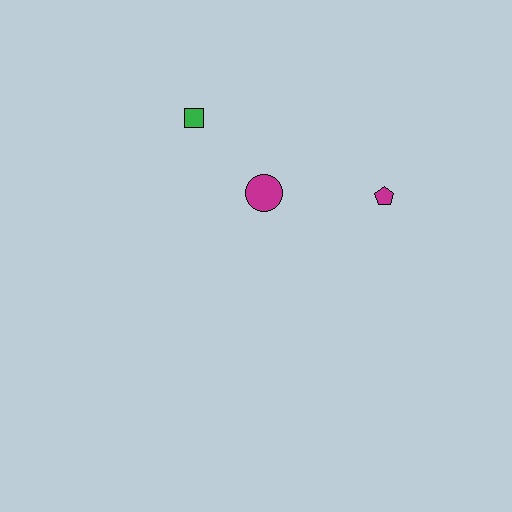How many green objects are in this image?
There is 1 green object.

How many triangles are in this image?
There are no triangles.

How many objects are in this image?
There are 3 objects.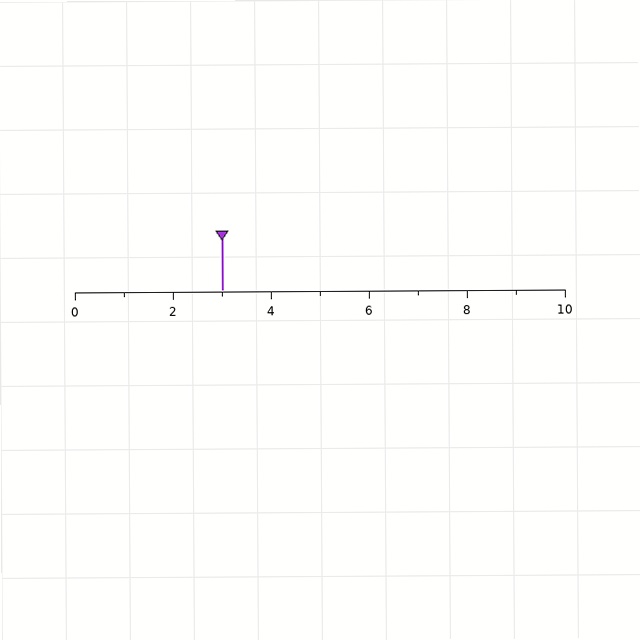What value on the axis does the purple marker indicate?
The marker indicates approximately 3.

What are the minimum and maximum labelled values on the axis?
The axis runs from 0 to 10.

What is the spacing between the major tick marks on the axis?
The major ticks are spaced 2 apart.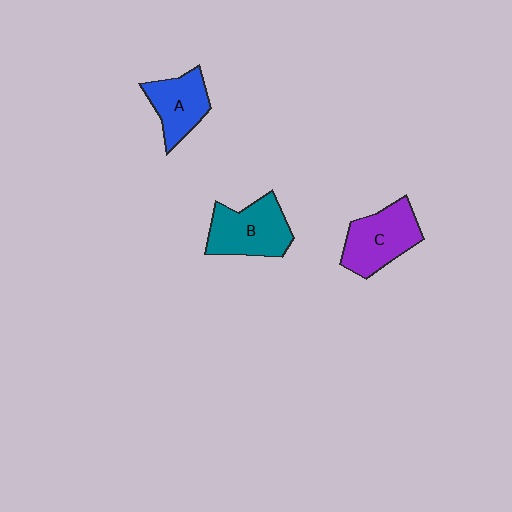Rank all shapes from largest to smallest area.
From largest to smallest: B (teal), C (purple), A (blue).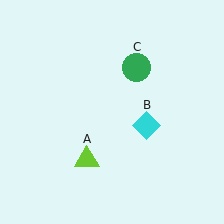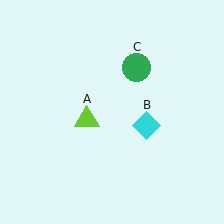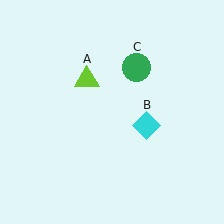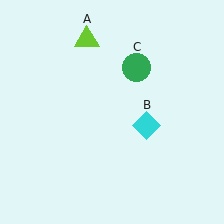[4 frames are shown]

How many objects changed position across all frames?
1 object changed position: lime triangle (object A).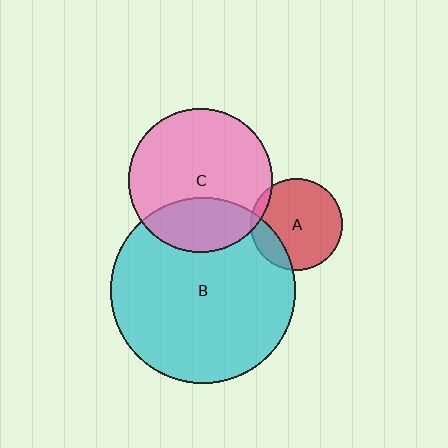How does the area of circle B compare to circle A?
Approximately 4.1 times.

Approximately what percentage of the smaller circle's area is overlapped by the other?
Approximately 20%.